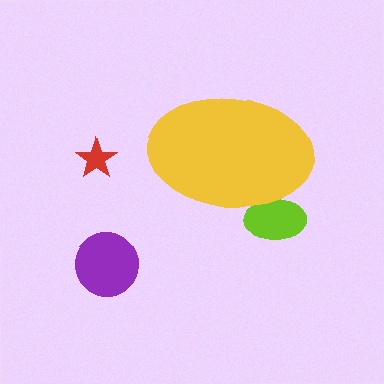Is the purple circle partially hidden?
No, the purple circle is fully visible.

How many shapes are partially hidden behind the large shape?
1 shape is partially hidden.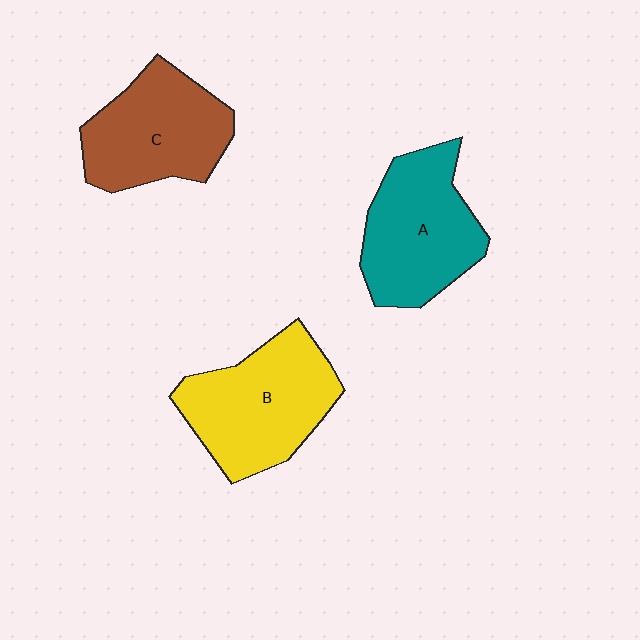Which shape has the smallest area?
Shape C (brown).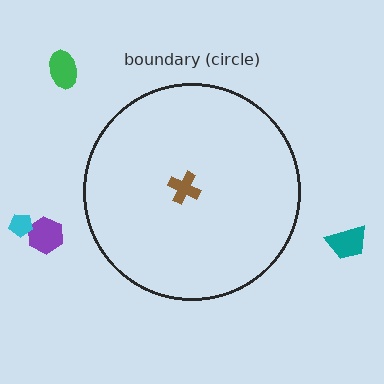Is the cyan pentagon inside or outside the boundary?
Outside.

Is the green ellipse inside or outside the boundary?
Outside.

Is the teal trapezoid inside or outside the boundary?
Outside.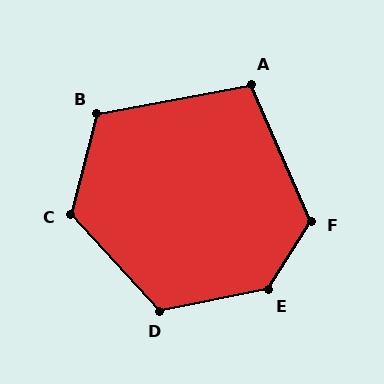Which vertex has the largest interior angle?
E, at approximately 134 degrees.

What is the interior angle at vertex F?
Approximately 124 degrees (obtuse).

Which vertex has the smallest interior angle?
A, at approximately 103 degrees.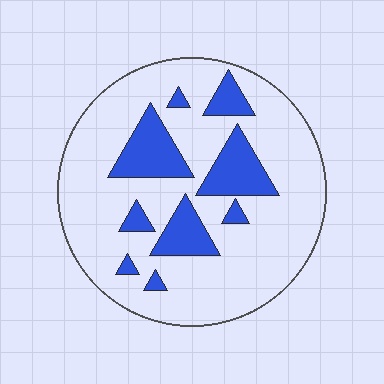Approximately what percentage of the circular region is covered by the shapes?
Approximately 20%.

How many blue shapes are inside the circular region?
9.